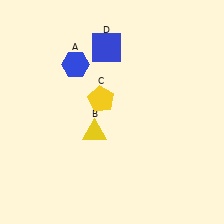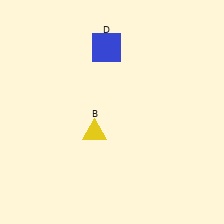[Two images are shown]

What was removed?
The blue hexagon (A), the yellow pentagon (C) were removed in Image 2.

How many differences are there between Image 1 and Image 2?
There are 2 differences between the two images.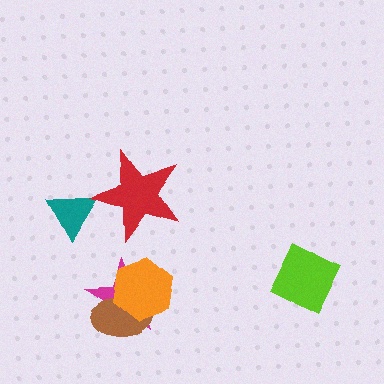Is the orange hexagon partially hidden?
No, no other shape covers it.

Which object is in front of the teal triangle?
The red star is in front of the teal triangle.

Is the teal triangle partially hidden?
Yes, it is partially covered by another shape.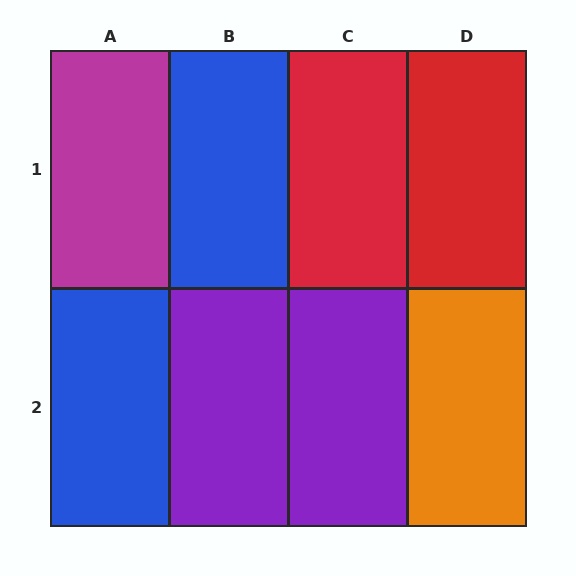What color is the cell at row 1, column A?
Magenta.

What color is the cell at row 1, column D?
Red.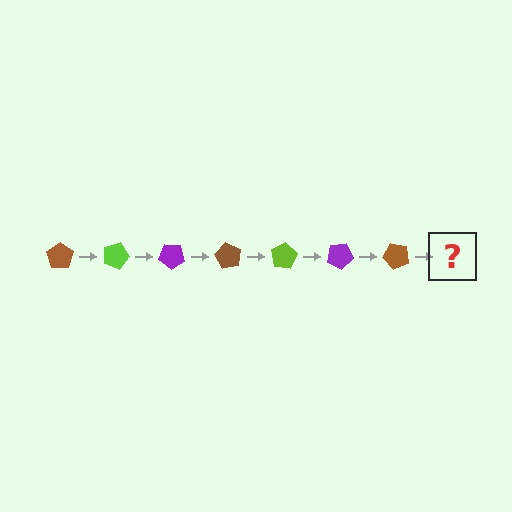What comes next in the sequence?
The next element should be a lime pentagon, rotated 140 degrees from the start.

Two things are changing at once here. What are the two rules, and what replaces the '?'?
The two rules are that it rotates 20 degrees each step and the color cycles through brown, lime, and purple. The '?' should be a lime pentagon, rotated 140 degrees from the start.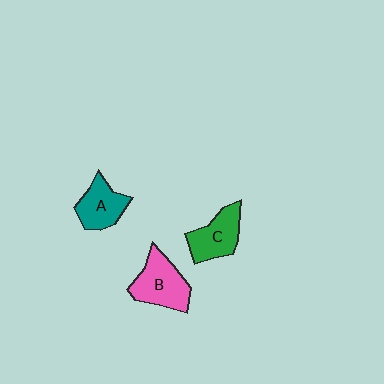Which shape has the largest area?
Shape B (pink).